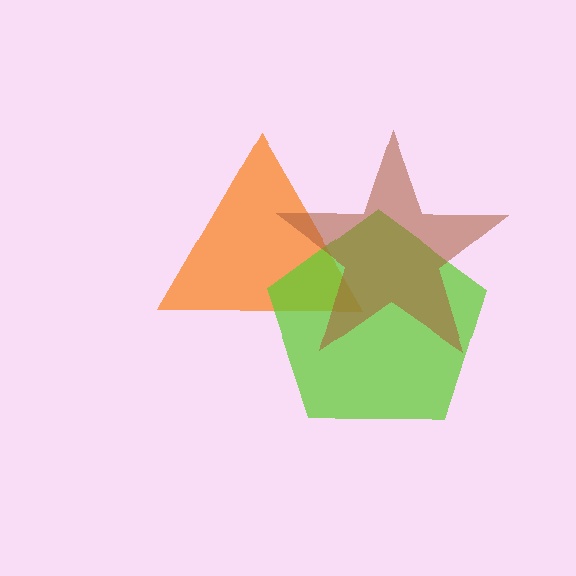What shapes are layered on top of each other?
The layered shapes are: an orange triangle, a lime pentagon, a brown star.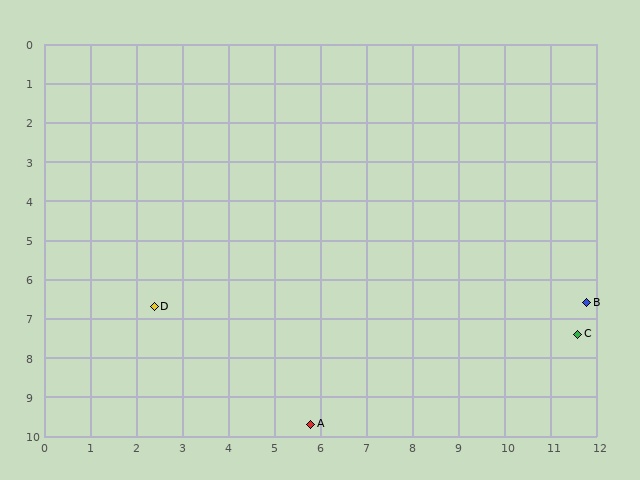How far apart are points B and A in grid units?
Points B and A are about 6.8 grid units apart.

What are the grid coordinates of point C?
Point C is at approximately (11.6, 7.4).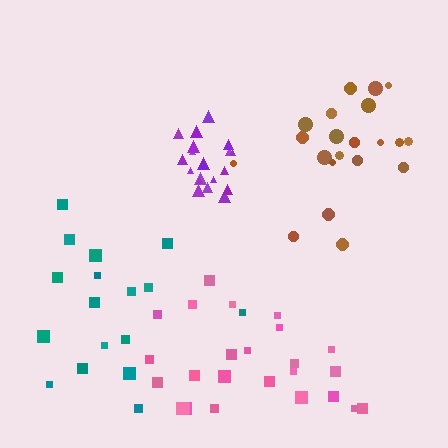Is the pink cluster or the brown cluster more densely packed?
Brown.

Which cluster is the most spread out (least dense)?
Teal.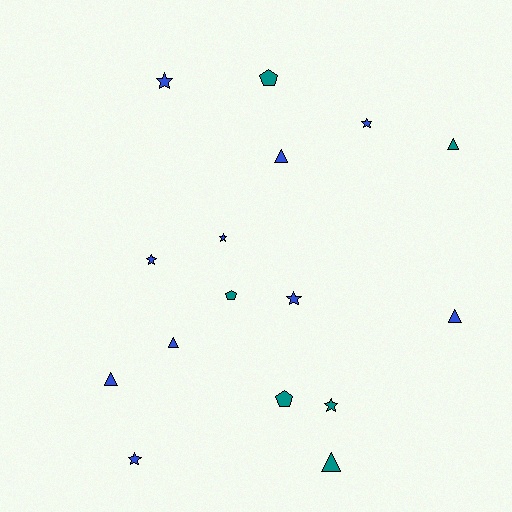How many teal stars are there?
There is 1 teal star.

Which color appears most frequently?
Blue, with 10 objects.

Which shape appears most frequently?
Star, with 7 objects.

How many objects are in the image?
There are 16 objects.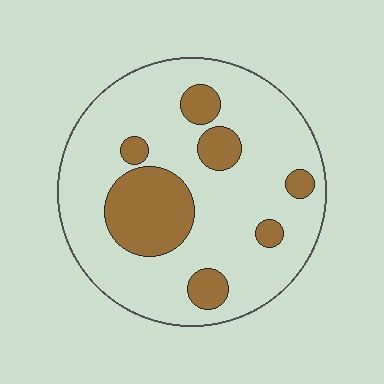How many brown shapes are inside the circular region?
7.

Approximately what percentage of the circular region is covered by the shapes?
Approximately 20%.